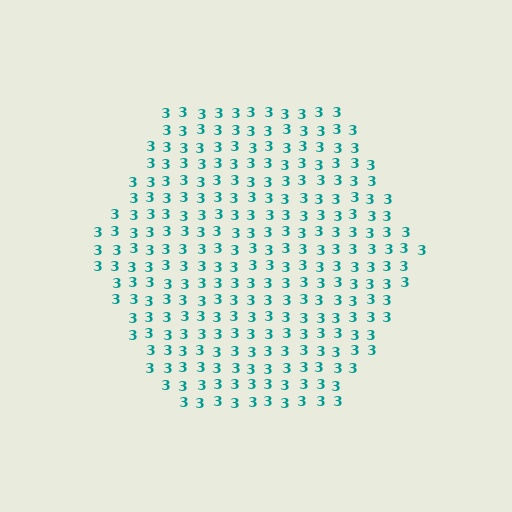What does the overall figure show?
The overall figure shows a hexagon.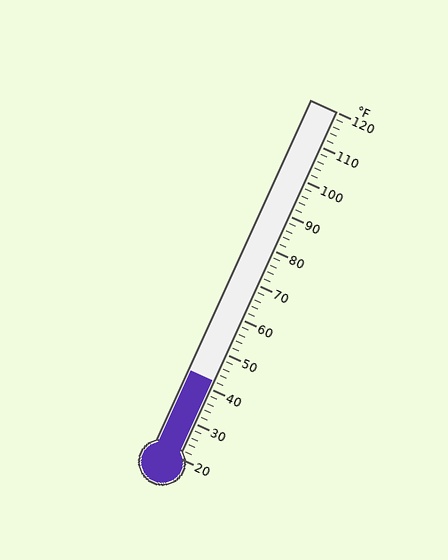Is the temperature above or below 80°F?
The temperature is below 80°F.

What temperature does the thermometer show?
The thermometer shows approximately 42°F.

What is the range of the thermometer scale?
The thermometer scale ranges from 20°F to 120°F.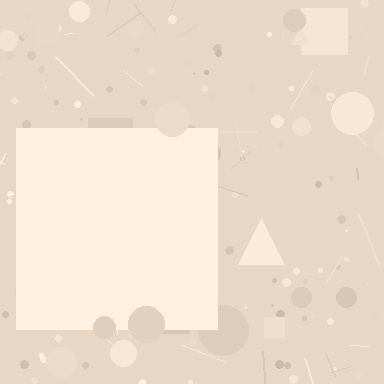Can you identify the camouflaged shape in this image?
The camouflaged shape is a square.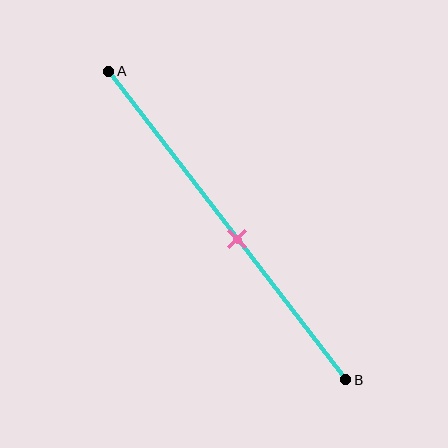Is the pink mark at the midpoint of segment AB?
No, the mark is at about 55% from A, not at the 50% midpoint.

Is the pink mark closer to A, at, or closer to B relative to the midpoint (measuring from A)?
The pink mark is closer to point B than the midpoint of segment AB.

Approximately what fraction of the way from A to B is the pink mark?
The pink mark is approximately 55% of the way from A to B.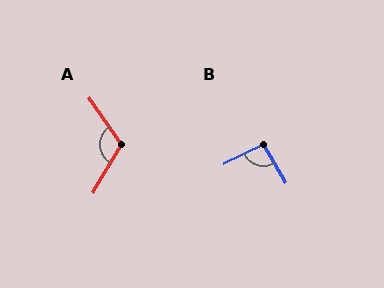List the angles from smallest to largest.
B (95°), A (114°).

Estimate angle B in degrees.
Approximately 95 degrees.